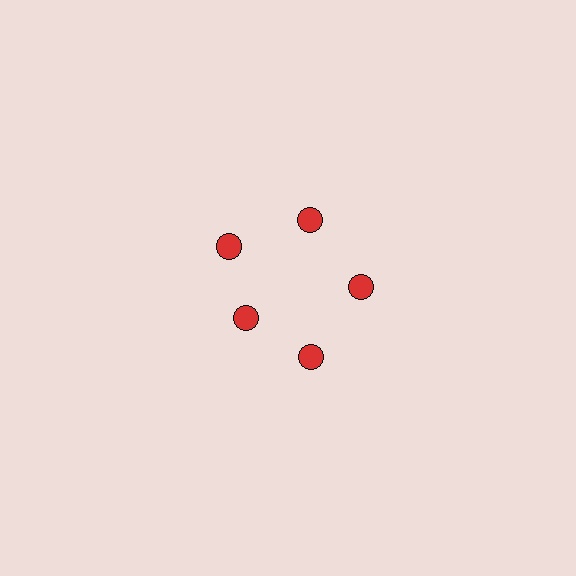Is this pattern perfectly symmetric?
No. The 5 red circles are arranged in a ring, but one element near the 8 o'clock position is pulled inward toward the center, breaking the 5-fold rotational symmetry.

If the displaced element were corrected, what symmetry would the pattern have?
It would have 5-fold rotational symmetry — the pattern would map onto itself every 72 degrees.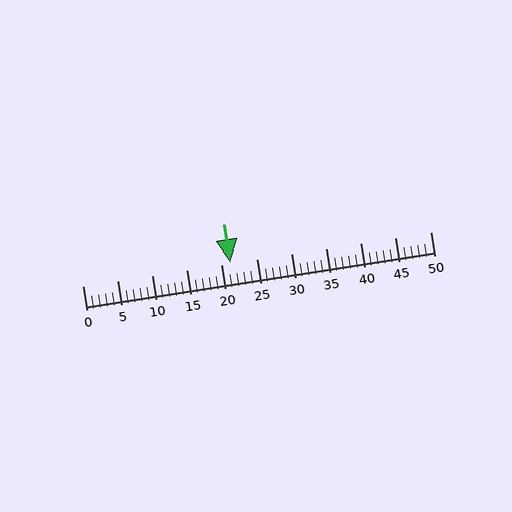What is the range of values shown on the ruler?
The ruler shows values from 0 to 50.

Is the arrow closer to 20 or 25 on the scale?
The arrow is closer to 20.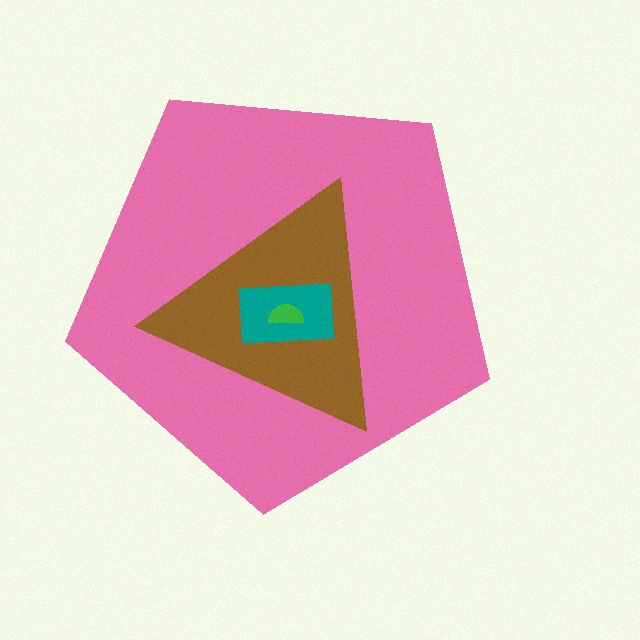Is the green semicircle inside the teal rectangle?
Yes.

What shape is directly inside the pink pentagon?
The brown triangle.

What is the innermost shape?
The green semicircle.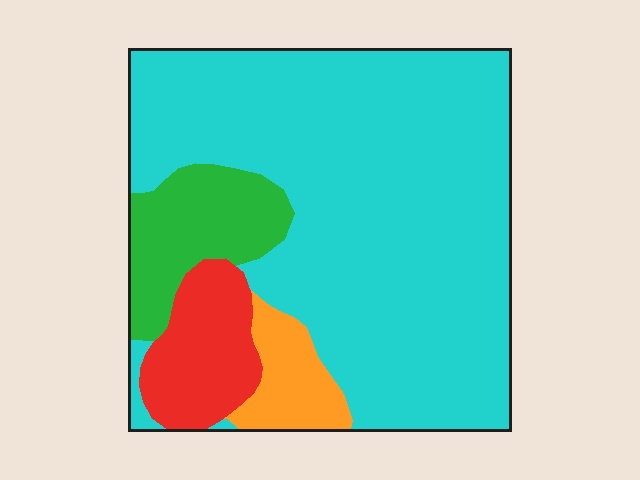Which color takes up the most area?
Cyan, at roughly 70%.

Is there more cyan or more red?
Cyan.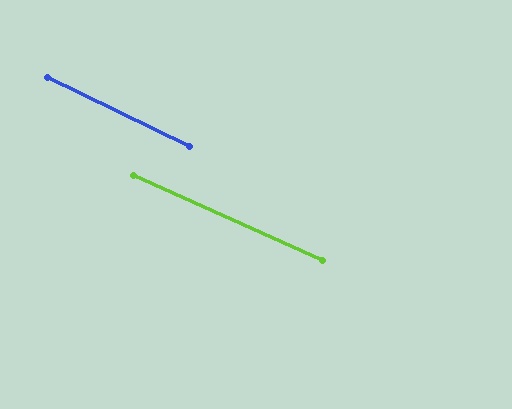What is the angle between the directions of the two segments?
Approximately 2 degrees.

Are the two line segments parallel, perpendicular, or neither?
Parallel — their directions differ by only 1.6°.